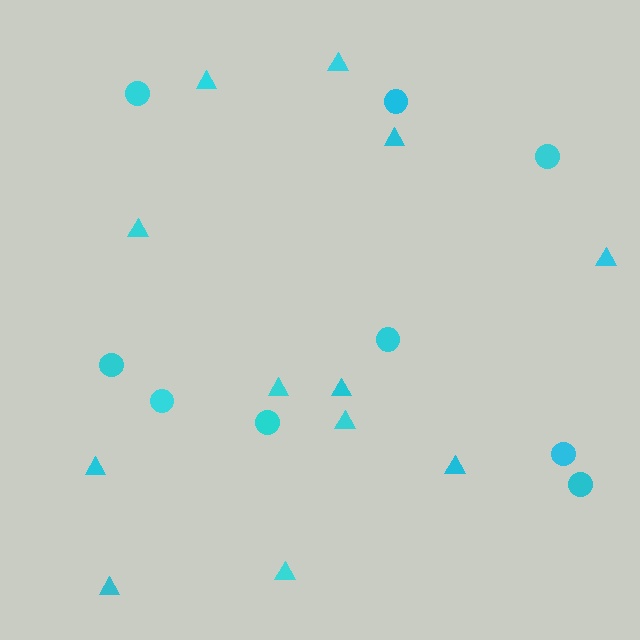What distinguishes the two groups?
There are 2 groups: one group of circles (9) and one group of triangles (12).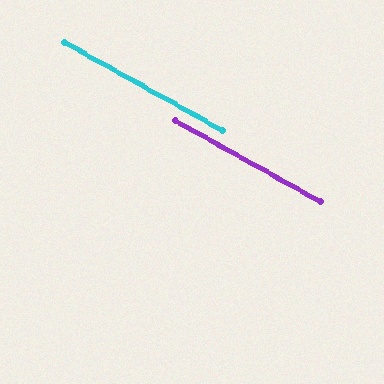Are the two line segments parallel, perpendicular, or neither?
Parallel — their directions differ by only 0.0°.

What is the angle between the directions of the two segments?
Approximately 0 degrees.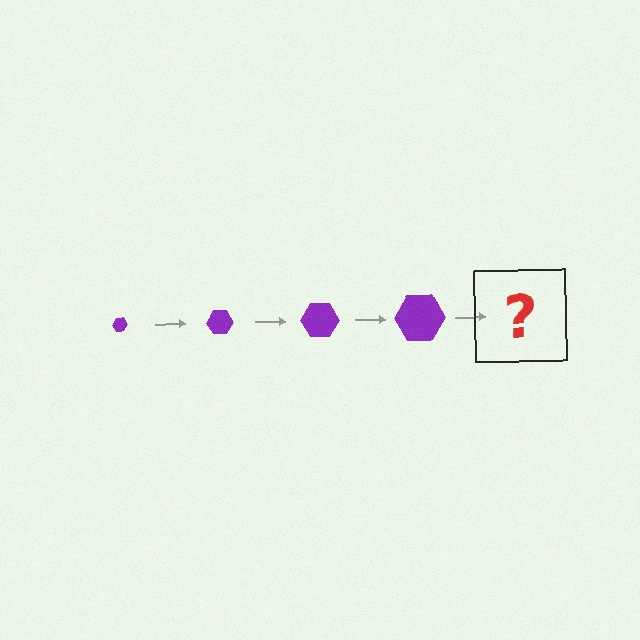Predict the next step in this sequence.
The next step is a purple hexagon, larger than the previous one.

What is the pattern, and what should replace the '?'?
The pattern is that the hexagon gets progressively larger each step. The '?' should be a purple hexagon, larger than the previous one.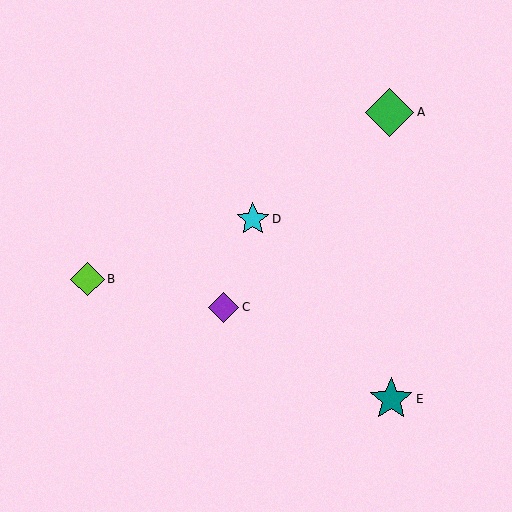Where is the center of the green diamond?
The center of the green diamond is at (390, 112).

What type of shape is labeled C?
Shape C is a purple diamond.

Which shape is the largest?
The green diamond (labeled A) is the largest.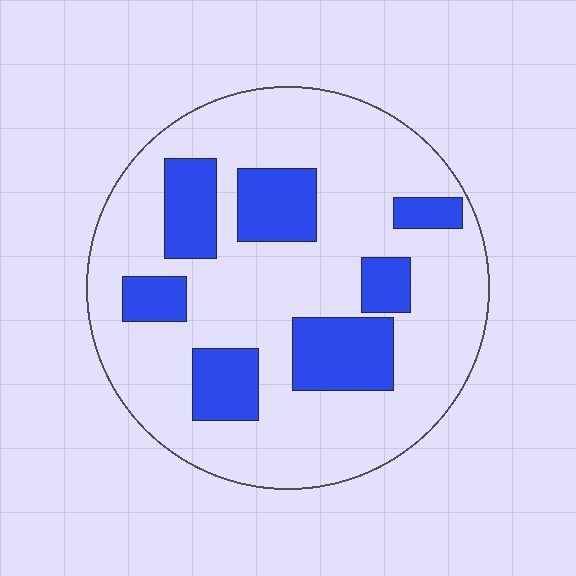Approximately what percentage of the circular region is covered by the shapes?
Approximately 25%.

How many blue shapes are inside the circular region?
7.